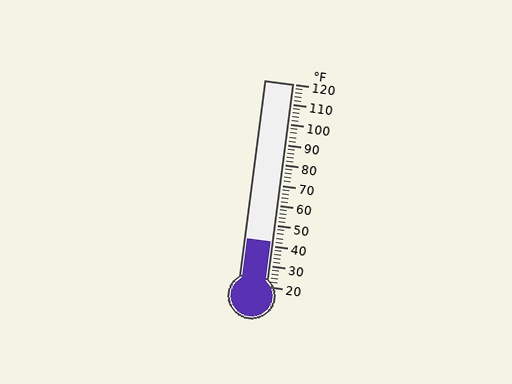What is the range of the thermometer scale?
The thermometer scale ranges from 20°F to 120°F.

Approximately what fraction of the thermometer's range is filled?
The thermometer is filled to approximately 20% of its range.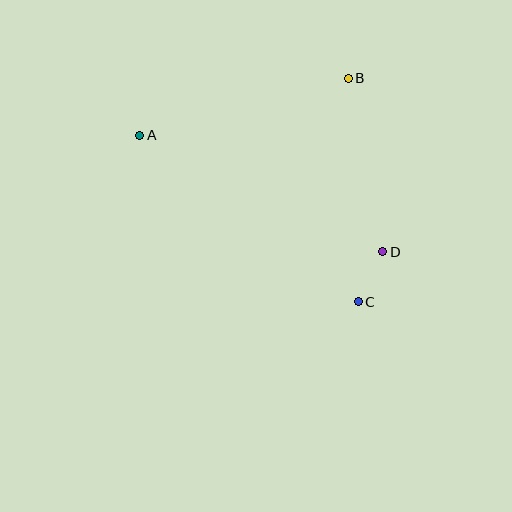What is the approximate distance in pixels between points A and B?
The distance between A and B is approximately 216 pixels.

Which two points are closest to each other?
Points C and D are closest to each other.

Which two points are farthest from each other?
Points A and C are farthest from each other.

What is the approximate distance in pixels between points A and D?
The distance between A and D is approximately 270 pixels.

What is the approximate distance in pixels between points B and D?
The distance between B and D is approximately 177 pixels.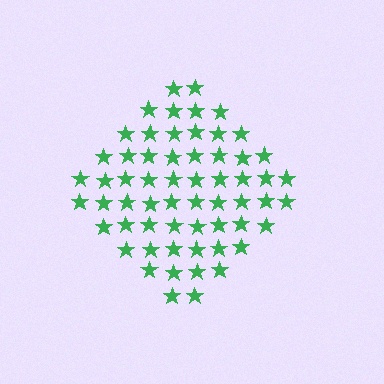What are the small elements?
The small elements are stars.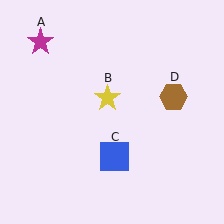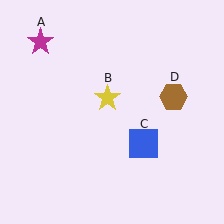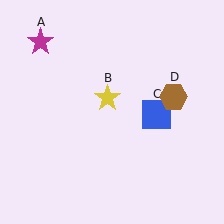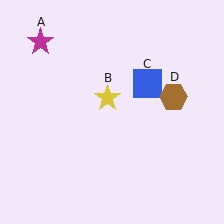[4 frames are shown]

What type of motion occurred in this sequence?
The blue square (object C) rotated counterclockwise around the center of the scene.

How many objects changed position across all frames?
1 object changed position: blue square (object C).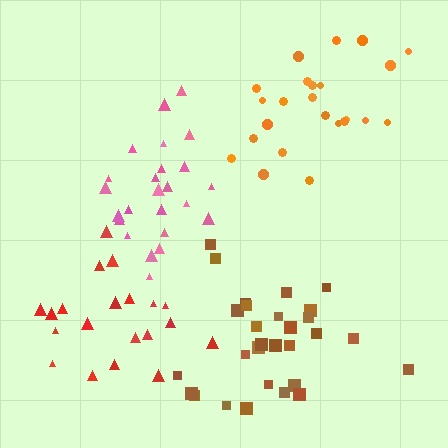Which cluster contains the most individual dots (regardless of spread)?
Brown (29).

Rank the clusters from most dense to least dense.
pink, brown, orange, red.